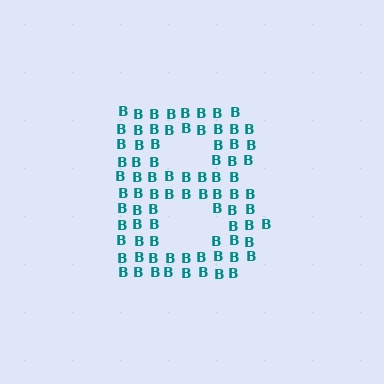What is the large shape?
The large shape is the letter B.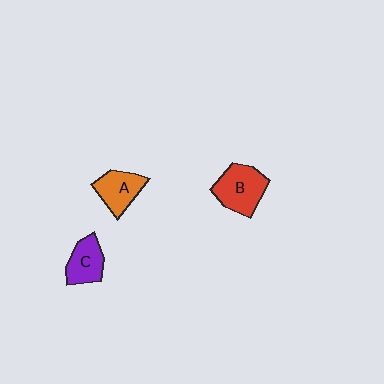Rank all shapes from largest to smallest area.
From largest to smallest: B (red), A (orange), C (purple).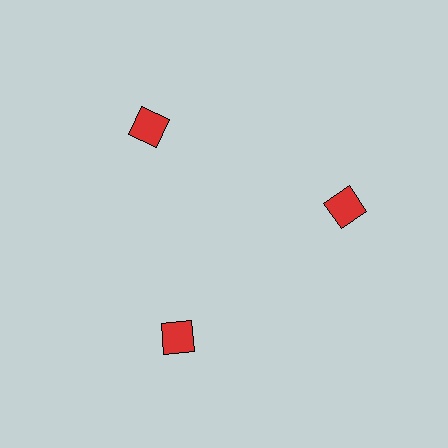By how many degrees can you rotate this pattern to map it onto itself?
The pattern maps onto itself every 120 degrees of rotation.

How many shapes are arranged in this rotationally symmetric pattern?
There are 3 shapes, arranged in 3 groups of 1.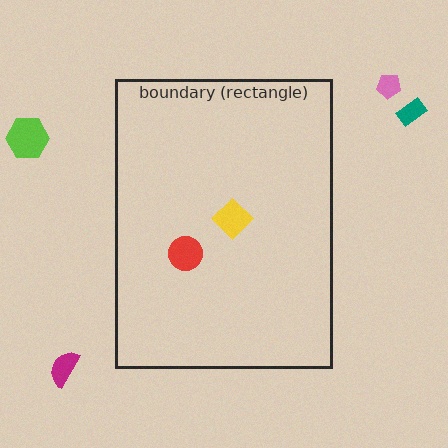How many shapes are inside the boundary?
2 inside, 4 outside.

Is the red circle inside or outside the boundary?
Inside.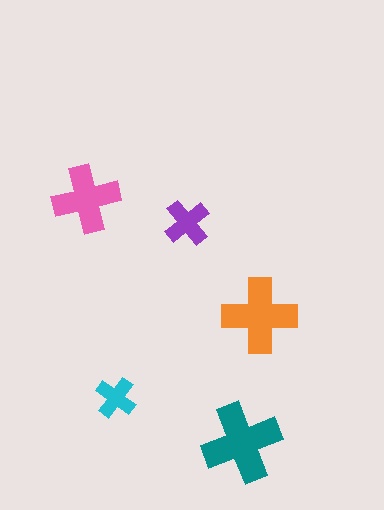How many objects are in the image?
There are 5 objects in the image.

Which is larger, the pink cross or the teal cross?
The teal one.